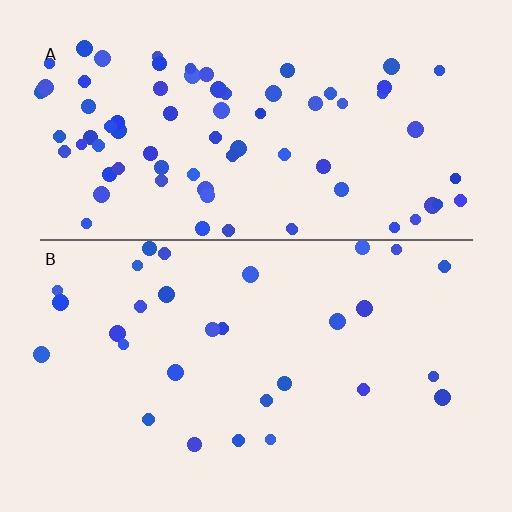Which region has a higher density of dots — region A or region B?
A (the top).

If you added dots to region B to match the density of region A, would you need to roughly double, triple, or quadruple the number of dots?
Approximately triple.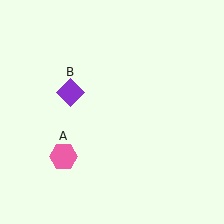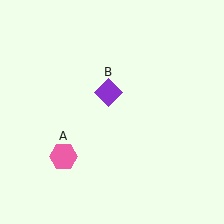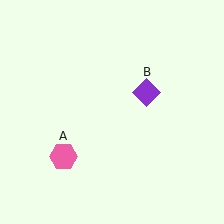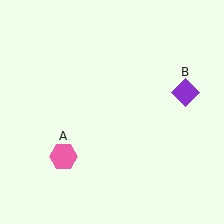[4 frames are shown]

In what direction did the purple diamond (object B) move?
The purple diamond (object B) moved right.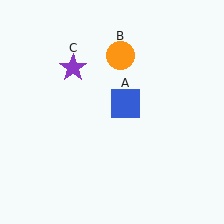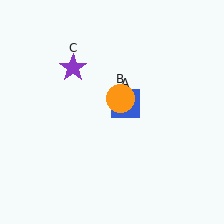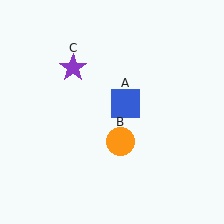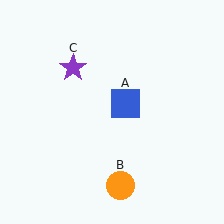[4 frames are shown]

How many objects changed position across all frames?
1 object changed position: orange circle (object B).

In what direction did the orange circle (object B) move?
The orange circle (object B) moved down.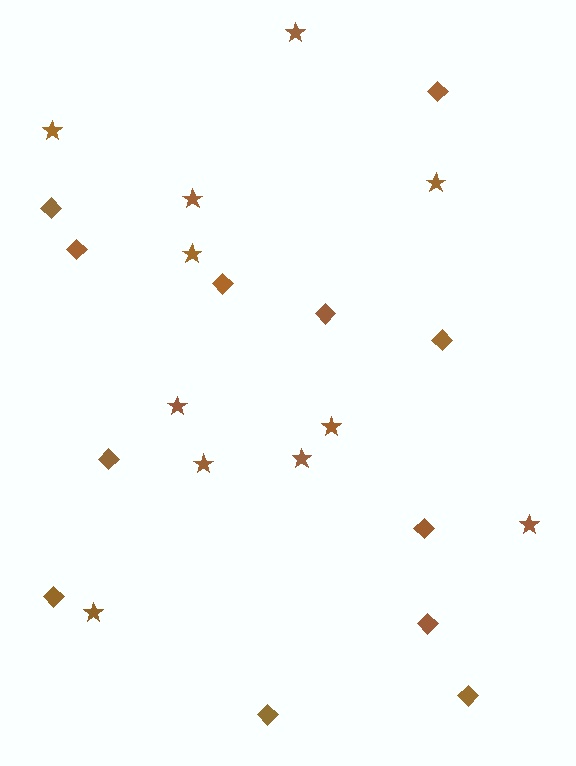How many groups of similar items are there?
There are 2 groups: one group of diamonds (12) and one group of stars (11).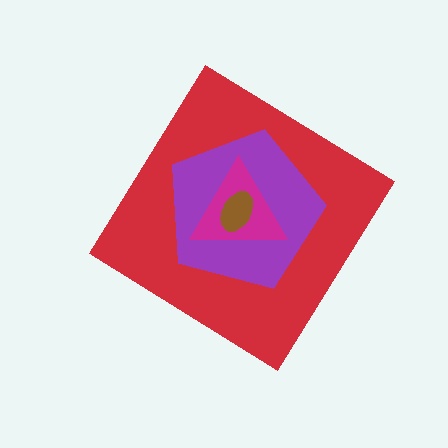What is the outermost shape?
The red diamond.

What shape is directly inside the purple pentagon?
The magenta triangle.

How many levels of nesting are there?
4.